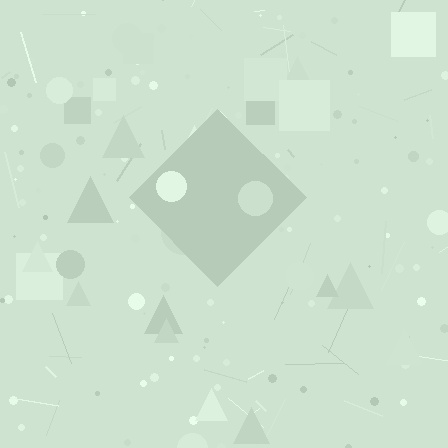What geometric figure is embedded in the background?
A diamond is embedded in the background.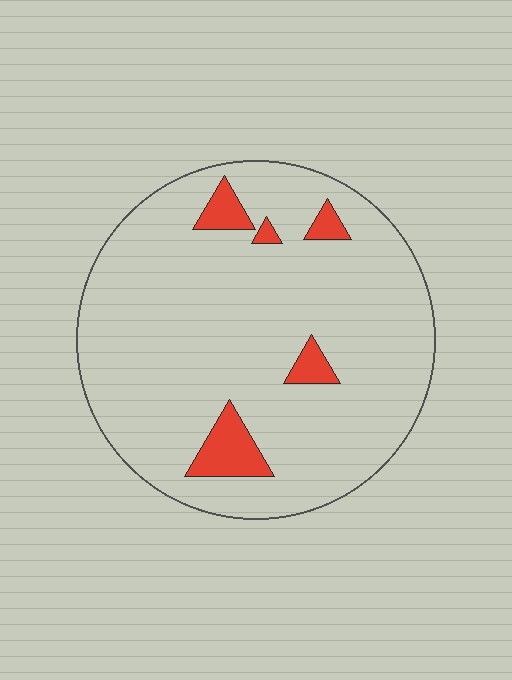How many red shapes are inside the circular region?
5.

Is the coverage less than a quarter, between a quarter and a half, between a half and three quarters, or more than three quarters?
Less than a quarter.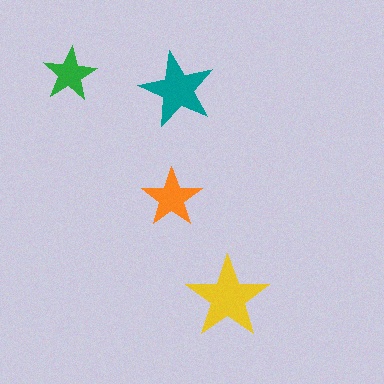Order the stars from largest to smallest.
the yellow one, the teal one, the orange one, the green one.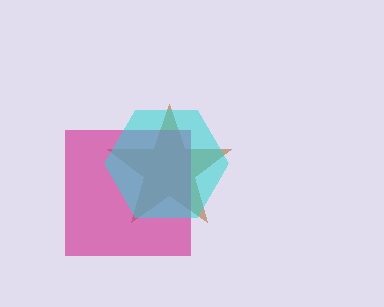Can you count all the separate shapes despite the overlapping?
Yes, there are 3 separate shapes.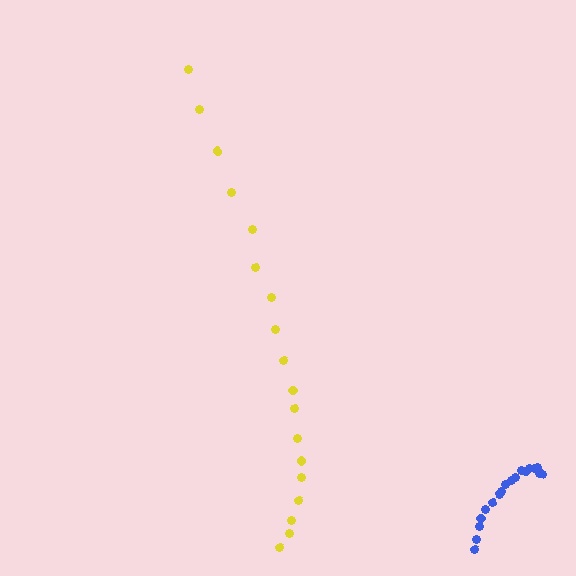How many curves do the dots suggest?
There are 2 distinct paths.